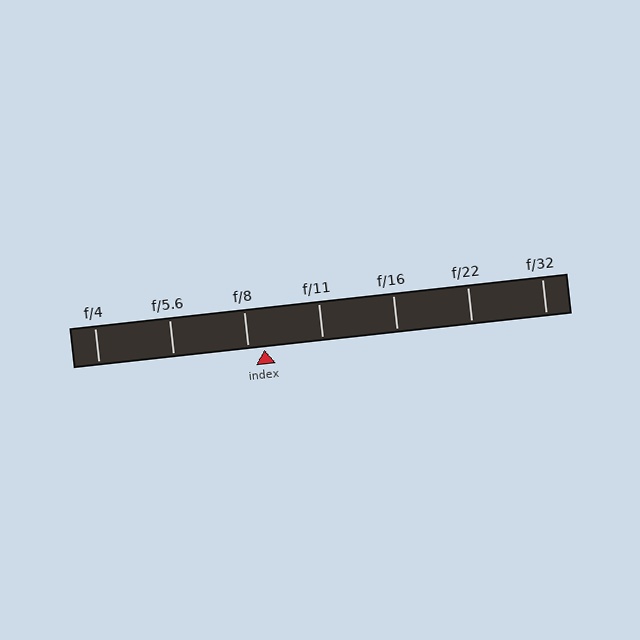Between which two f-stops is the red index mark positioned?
The index mark is between f/8 and f/11.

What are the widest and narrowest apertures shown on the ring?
The widest aperture shown is f/4 and the narrowest is f/32.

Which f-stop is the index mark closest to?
The index mark is closest to f/8.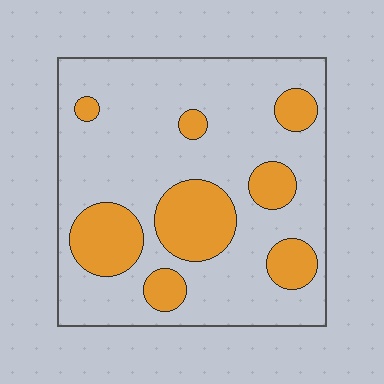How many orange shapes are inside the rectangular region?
8.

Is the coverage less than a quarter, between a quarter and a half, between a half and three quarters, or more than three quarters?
Less than a quarter.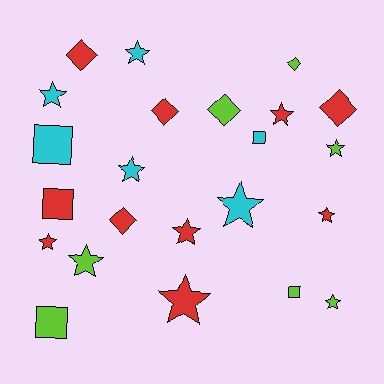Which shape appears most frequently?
Star, with 12 objects.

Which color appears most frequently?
Red, with 10 objects.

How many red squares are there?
There is 1 red square.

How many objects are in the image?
There are 23 objects.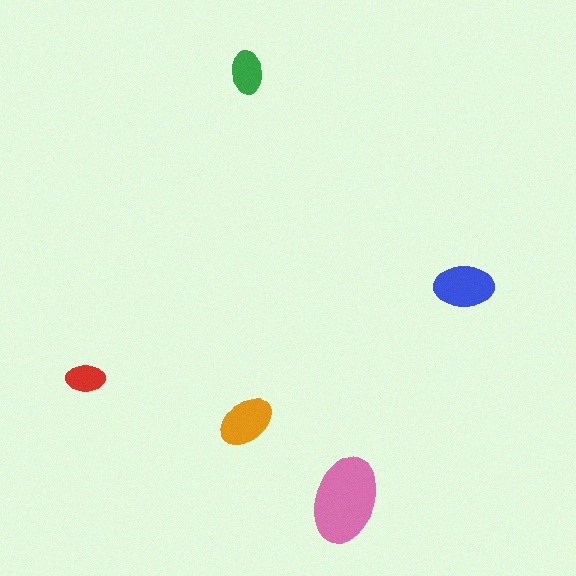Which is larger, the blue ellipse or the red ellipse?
The blue one.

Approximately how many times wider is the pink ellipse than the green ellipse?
About 2 times wider.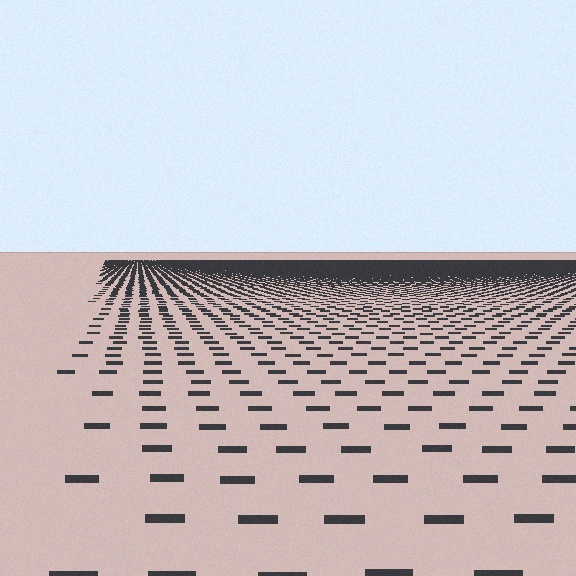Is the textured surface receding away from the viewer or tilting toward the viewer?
The surface is receding away from the viewer. Texture elements get smaller and denser toward the top.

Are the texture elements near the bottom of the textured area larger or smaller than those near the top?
Larger. Near the bottom, elements are closer to the viewer and appear at a bigger on-screen size.